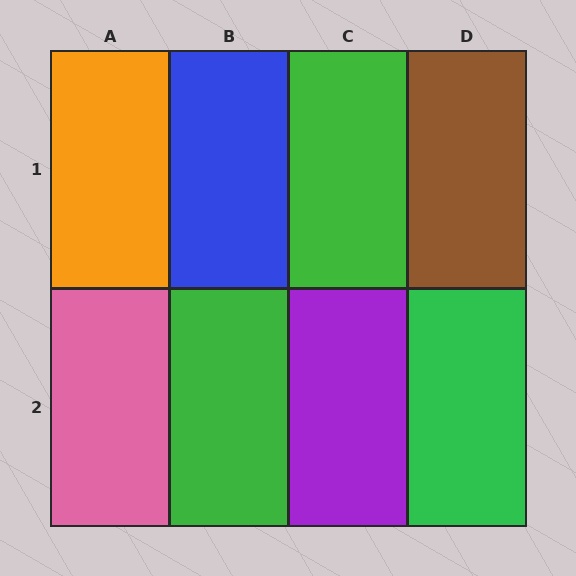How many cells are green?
3 cells are green.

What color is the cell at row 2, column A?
Pink.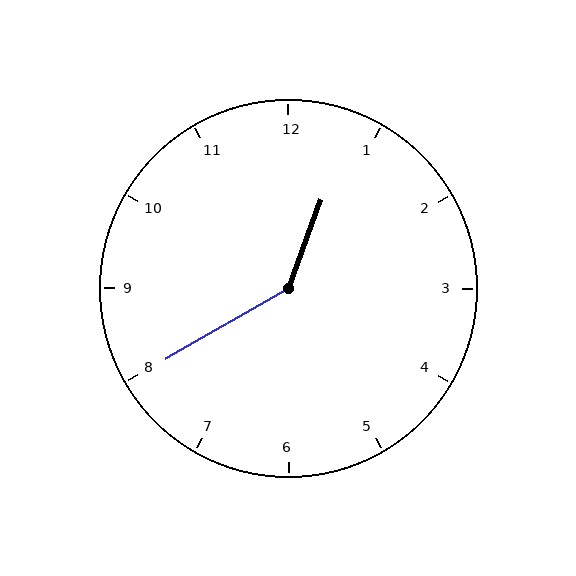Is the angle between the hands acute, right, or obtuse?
It is obtuse.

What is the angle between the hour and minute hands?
Approximately 140 degrees.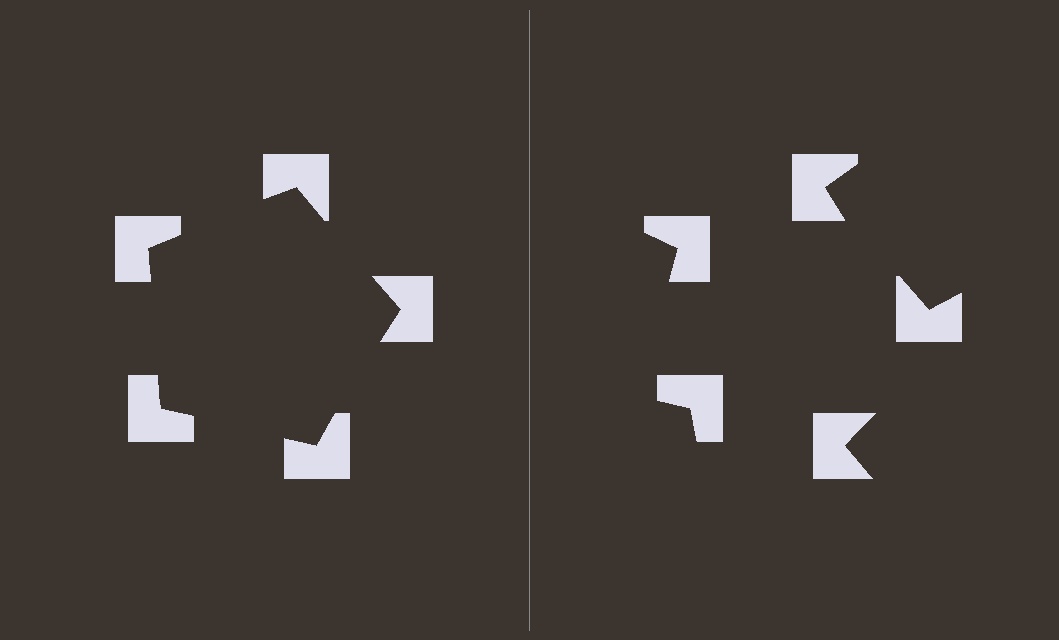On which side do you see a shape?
An illusory pentagon appears on the left side. On the right side the wedge cuts are rotated, so no coherent shape forms.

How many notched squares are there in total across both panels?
10 — 5 on each side.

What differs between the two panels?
The notched squares are positioned identically on both sides; only the wedge orientations differ. On the left they align to a pentagon; on the right they are misaligned.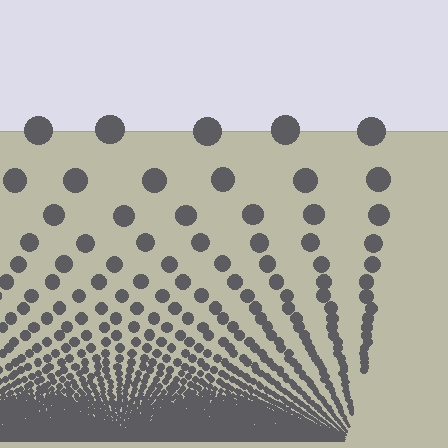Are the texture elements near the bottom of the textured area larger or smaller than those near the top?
Smaller. The gradient is inverted — elements near the bottom are smaller and denser.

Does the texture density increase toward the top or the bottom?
Density increases toward the bottom.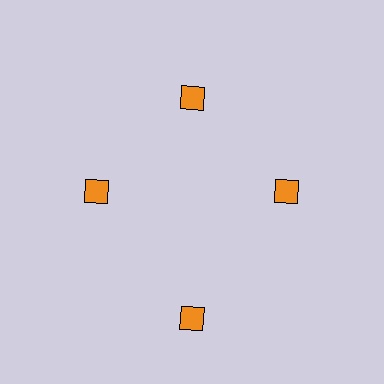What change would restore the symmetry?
The symmetry would be restored by moving it inward, back onto the ring so that all 4 diamonds sit at equal angles and equal distance from the center.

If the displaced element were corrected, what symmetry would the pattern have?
It would have 4-fold rotational symmetry — the pattern would map onto itself every 90 degrees.